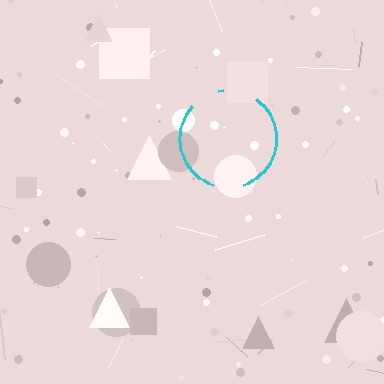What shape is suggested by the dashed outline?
The dashed outline suggests a circle.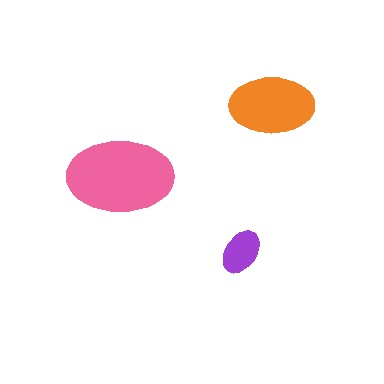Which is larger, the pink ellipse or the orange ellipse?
The pink one.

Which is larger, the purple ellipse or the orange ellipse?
The orange one.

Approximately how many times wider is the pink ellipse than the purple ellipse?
About 2.5 times wider.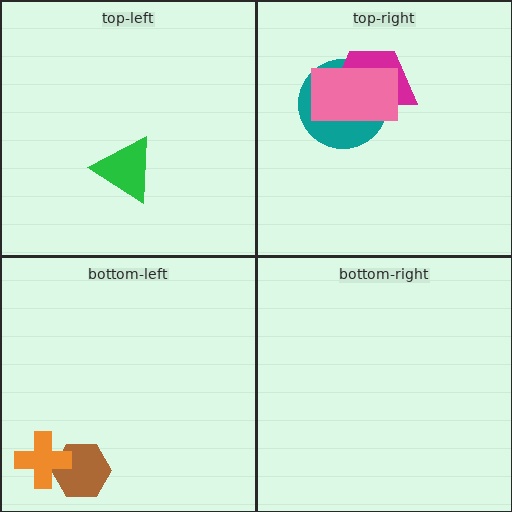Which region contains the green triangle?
The top-left region.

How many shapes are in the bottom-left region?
2.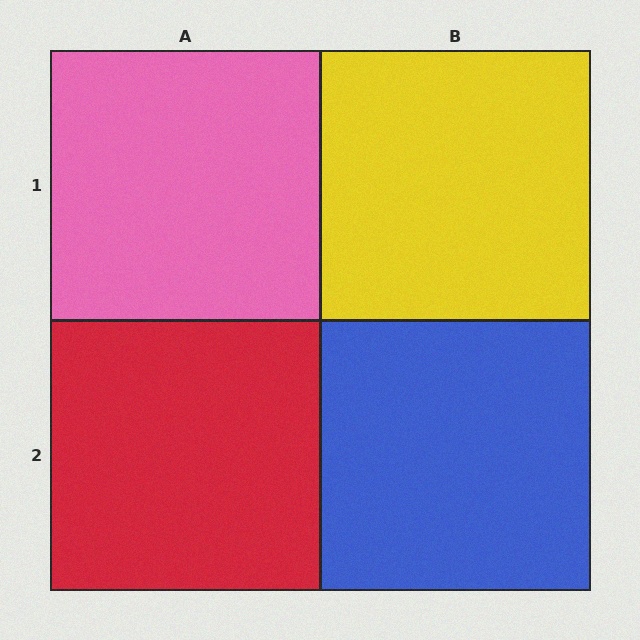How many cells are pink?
1 cell is pink.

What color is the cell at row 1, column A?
Pink.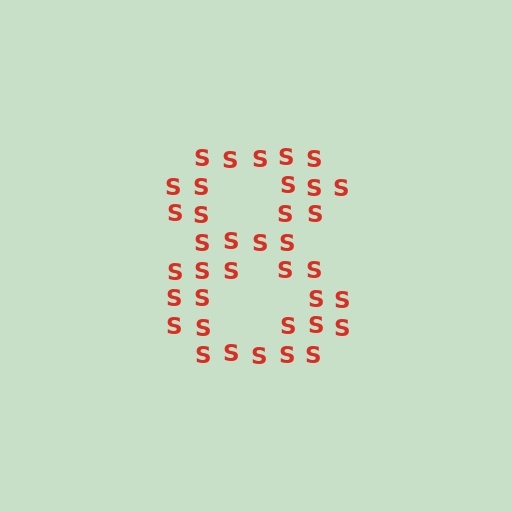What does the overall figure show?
The overall figure shows the digit 8.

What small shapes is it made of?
It is made of small letter S's.